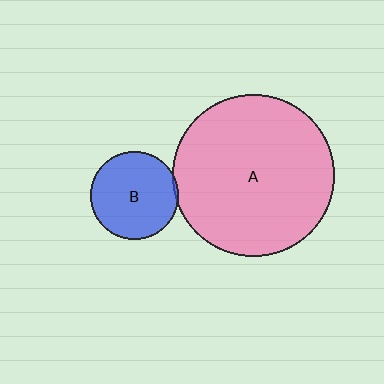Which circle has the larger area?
Circle A (pink).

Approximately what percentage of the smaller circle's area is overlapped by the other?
Approximately 5%.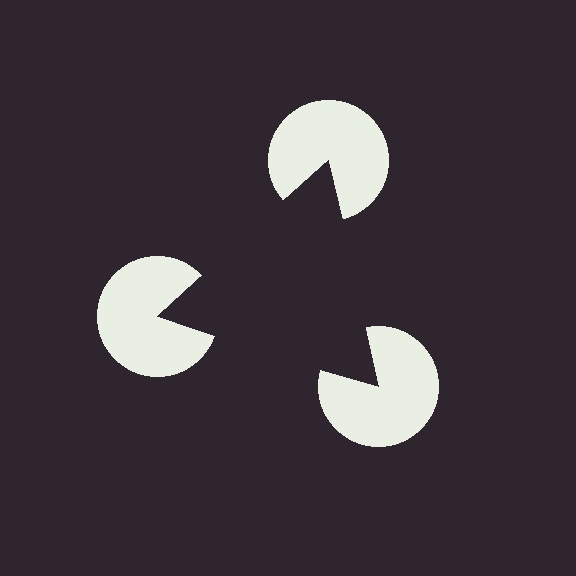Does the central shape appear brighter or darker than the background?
It typically appears slightly darker than the background, even though no actual brightness change is drawn.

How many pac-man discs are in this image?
There are 3 — one at each vertex of the illusory triangle.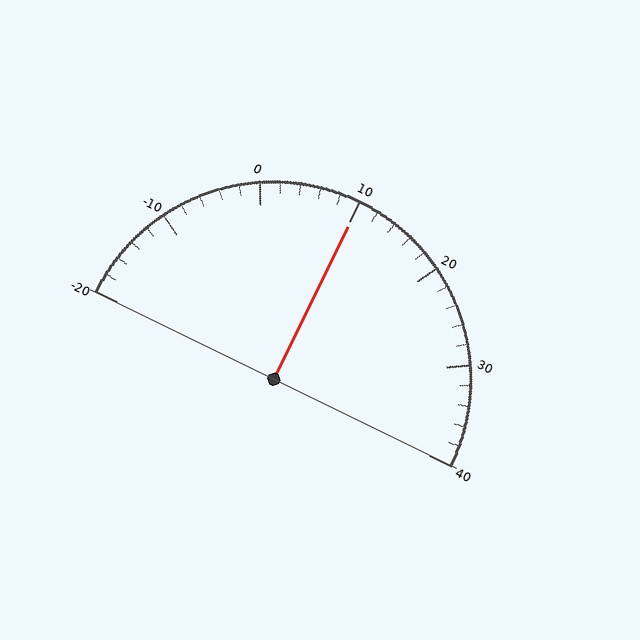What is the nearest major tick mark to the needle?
The nearest major tick mark is 10.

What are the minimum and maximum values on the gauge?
The gauge ranges from -20 to 40.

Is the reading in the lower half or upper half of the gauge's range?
The reading is in the upper half of the range (-20 to 40).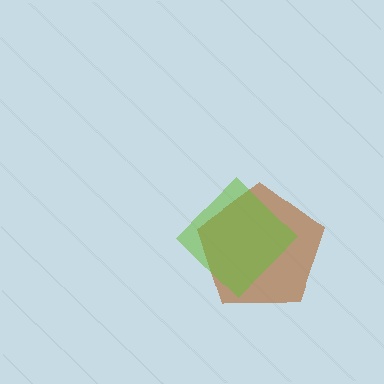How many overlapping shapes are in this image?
There are 2 overlapping shapes in the image.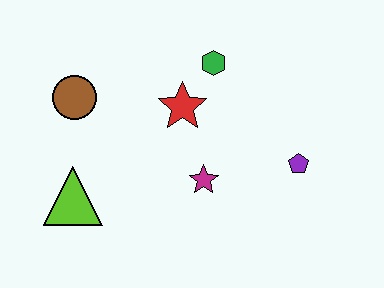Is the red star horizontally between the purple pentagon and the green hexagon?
No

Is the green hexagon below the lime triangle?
No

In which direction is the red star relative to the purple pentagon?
The red star is to the left of the purple pentagon.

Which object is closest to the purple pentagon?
The magenta star is closest to the purple pentagon.